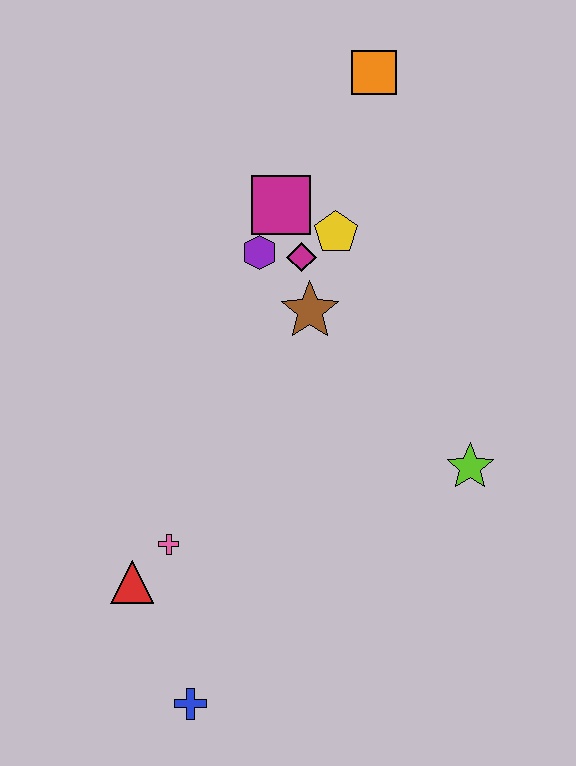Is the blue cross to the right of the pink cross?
Yes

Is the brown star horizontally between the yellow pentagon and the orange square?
No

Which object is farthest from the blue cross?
The orange square is farthest from the blue cross.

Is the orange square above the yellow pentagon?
Yes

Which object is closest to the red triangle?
The pink cross is closest to the red triangle.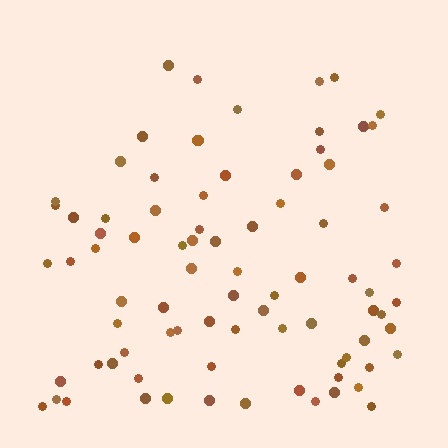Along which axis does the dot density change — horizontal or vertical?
Vertical.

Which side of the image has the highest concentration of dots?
The bottom.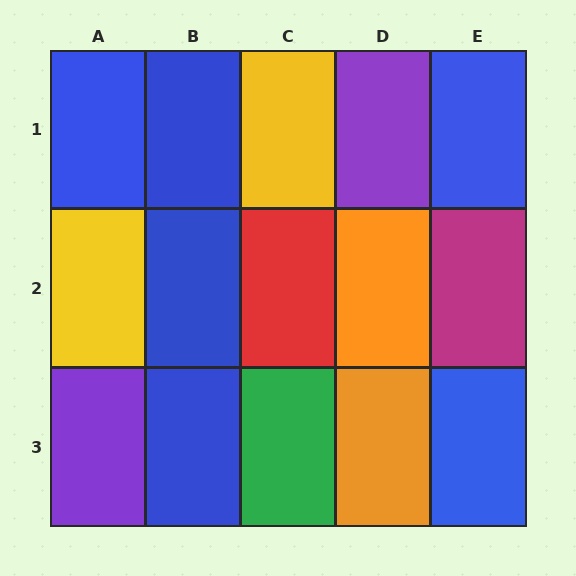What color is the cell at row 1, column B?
Blue.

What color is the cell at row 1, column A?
Blue.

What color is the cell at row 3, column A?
Purple.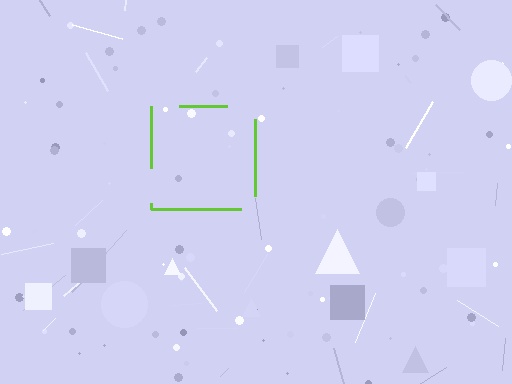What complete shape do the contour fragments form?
The contour fragments form a square.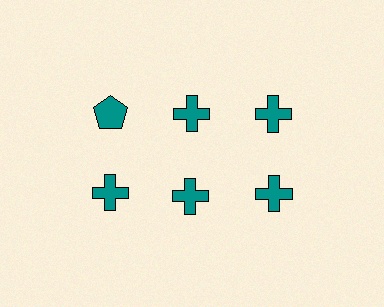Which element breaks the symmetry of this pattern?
The teal pentagon in the top row, leftmost column breaks the symmetry. All other shapes are teal crosses.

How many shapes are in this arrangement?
There are 6 shapes arranged in a grid pattern.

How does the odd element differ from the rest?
It has a different shape: pentagon instead of cross.